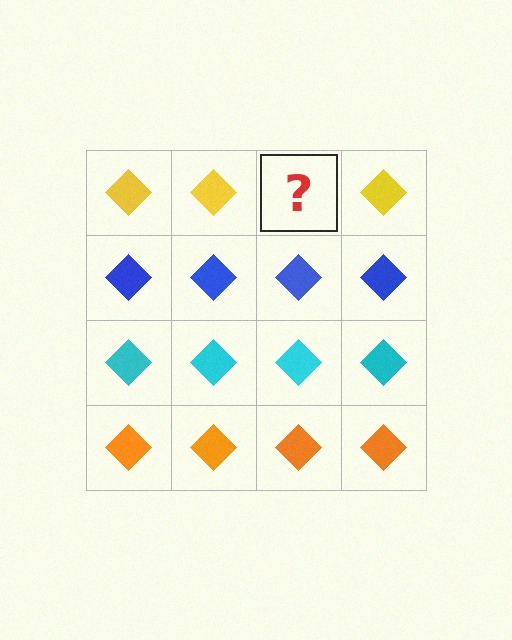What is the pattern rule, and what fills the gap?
The rule is that each row has a consistent color. The gap should be filled with a yellow diamond.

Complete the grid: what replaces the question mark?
The question mark should be replaced with a yellow diamond.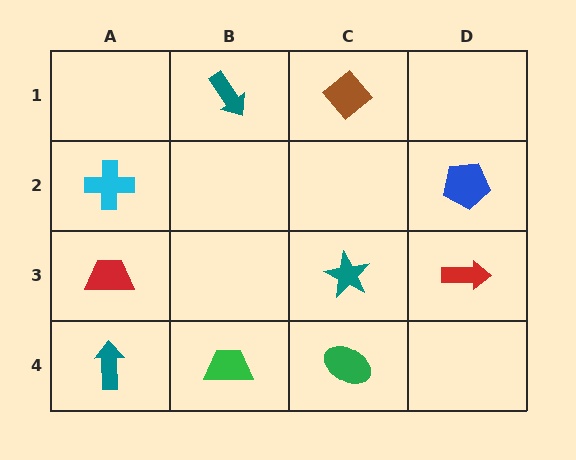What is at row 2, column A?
A cyan cross.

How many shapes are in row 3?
3 shapes.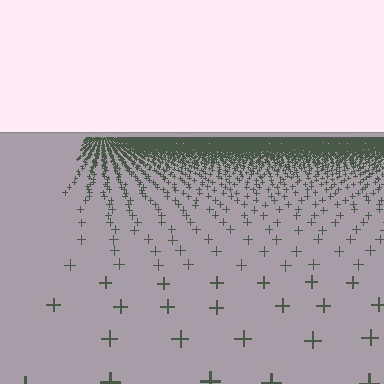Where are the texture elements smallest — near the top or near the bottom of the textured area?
Near the top.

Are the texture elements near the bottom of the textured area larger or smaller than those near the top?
Larger. Near the bottom, elements are closer to the viewer and appear at a bigger on-screen size.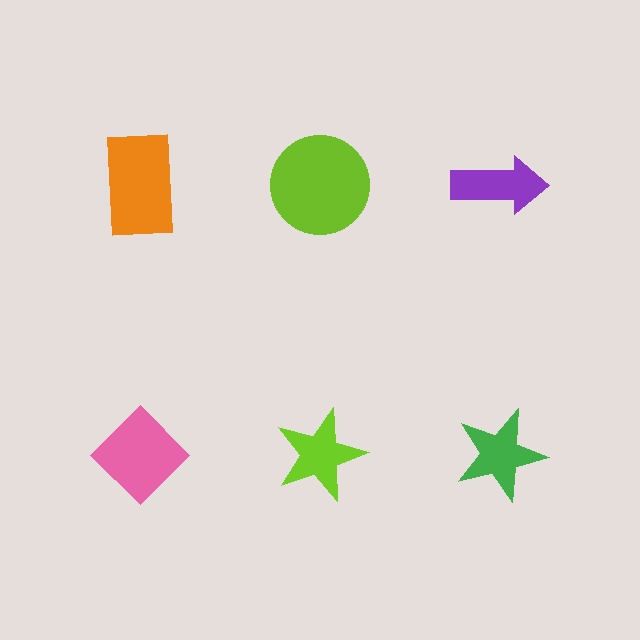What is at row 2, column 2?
A lime star.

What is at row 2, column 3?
A green star.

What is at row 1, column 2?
A lime circle.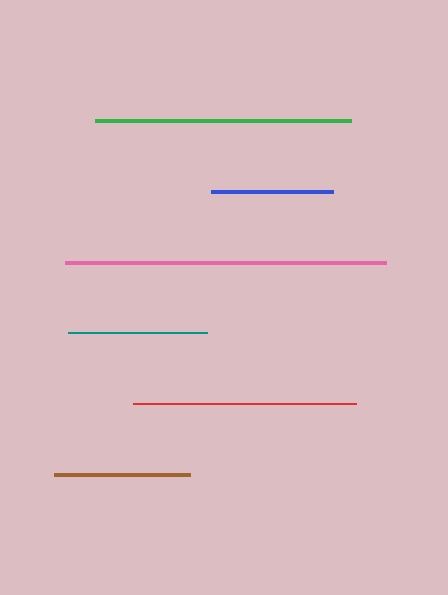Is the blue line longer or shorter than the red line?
The red line is longer than the blue line.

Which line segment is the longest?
The pink line is the longest at approximately 321 pixels.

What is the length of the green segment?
The green segment is approximately 256 pixels long.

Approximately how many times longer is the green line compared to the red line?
The green line is approximately 1.1 times the length of the red line.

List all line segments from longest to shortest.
From longest to shortest: pink, green, red, teal, brown, blue.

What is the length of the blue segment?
The blue segment is approximately 122 pixels long.